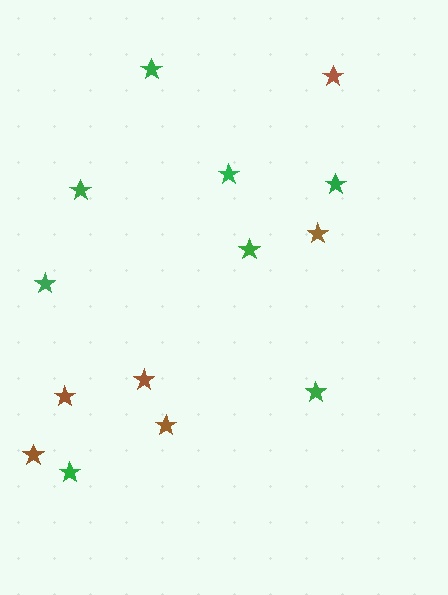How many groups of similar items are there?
There are 2 groups: one group of brown stars (6) and one group of green stars (8).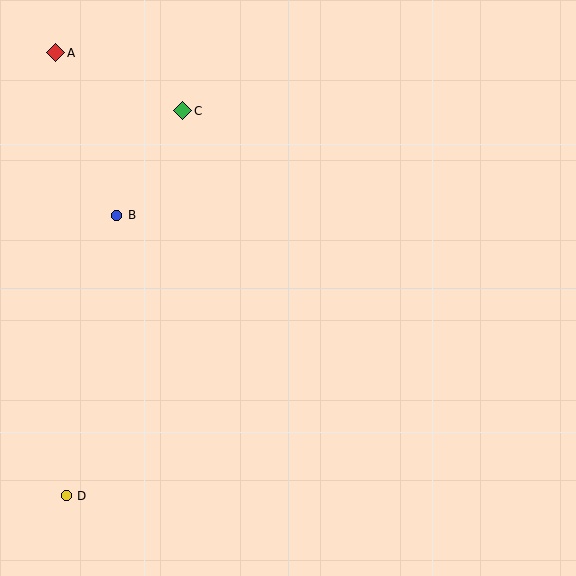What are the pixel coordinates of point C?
Point C is at (183, 111).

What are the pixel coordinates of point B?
Point B is at (117, 215).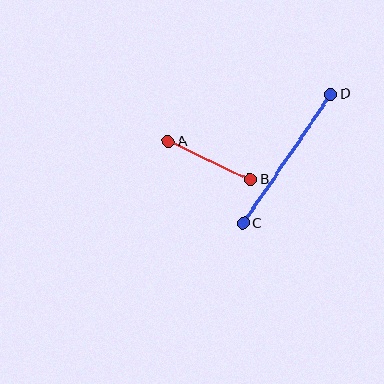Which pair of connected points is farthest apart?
Points C and D are farthest apart.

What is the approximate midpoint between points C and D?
The midpoint is at approximately (287, 159) pixels.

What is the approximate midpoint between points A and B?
The midpoint is at approximately (209, 160) pixels.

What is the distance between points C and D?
The distance is approximately 156 pixels.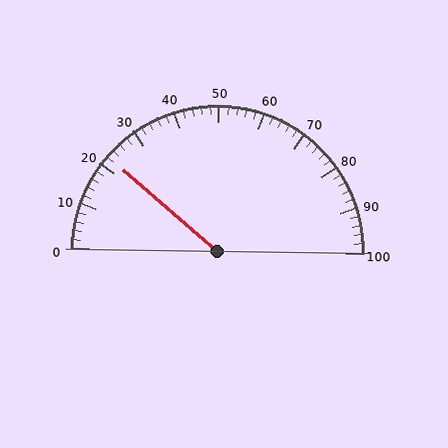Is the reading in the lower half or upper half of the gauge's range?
The reading is in the lower half of the range (0 to 100).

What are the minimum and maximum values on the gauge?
The gauge ranges from 0 to 100.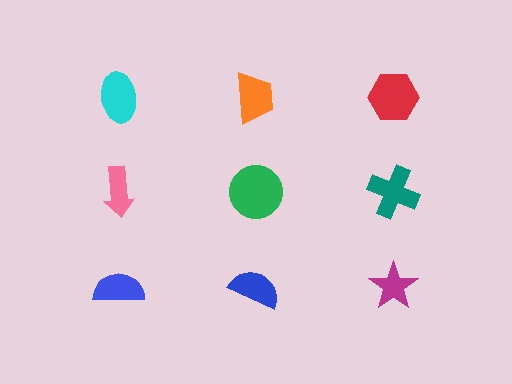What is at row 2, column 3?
A teal cross.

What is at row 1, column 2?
An orange trapezoid.